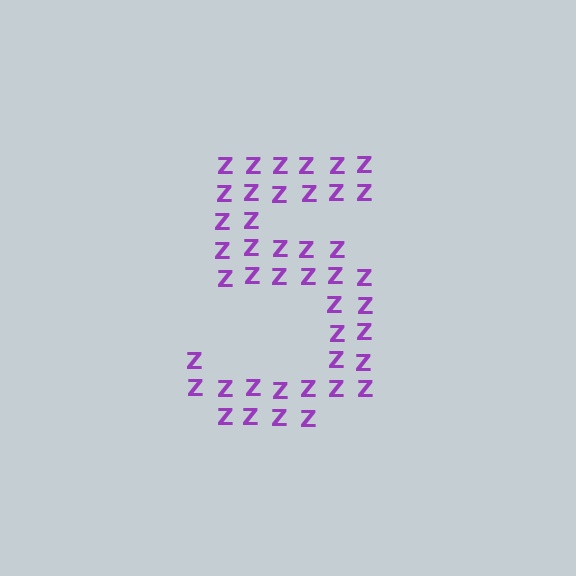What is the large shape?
The large shape is the digit 5.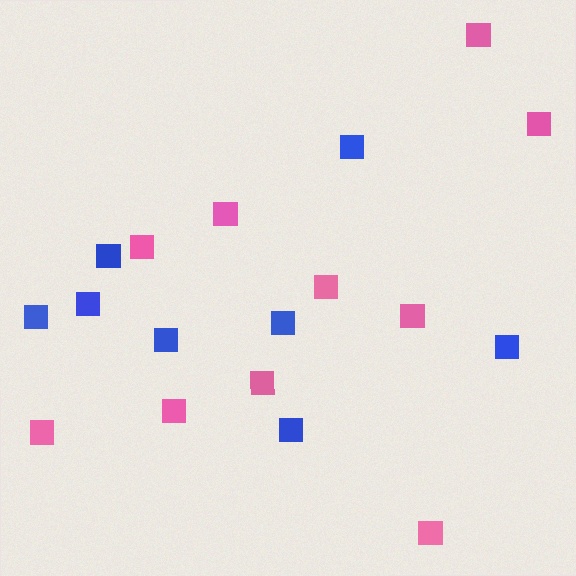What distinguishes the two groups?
There are 2 groups: one group of blue squares (8) and one group of pink squares (10).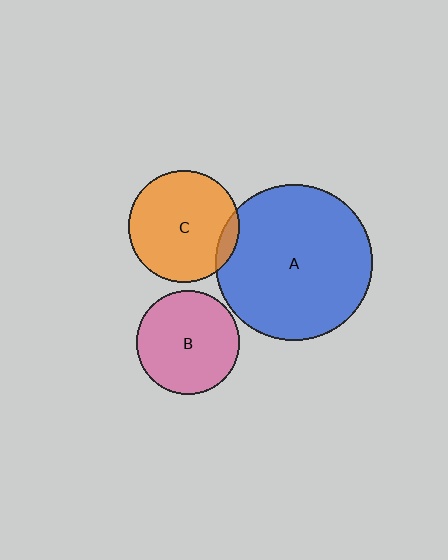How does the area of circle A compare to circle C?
Approximately 2.0 times.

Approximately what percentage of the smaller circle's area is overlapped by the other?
Approximately 10%.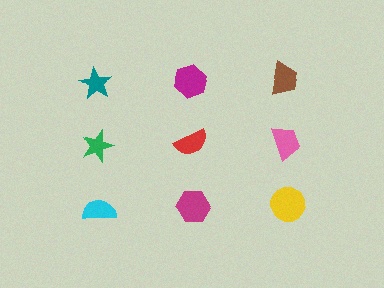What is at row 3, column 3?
A yellow circle.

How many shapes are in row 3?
3 shapes.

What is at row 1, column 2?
A magenta hexagon.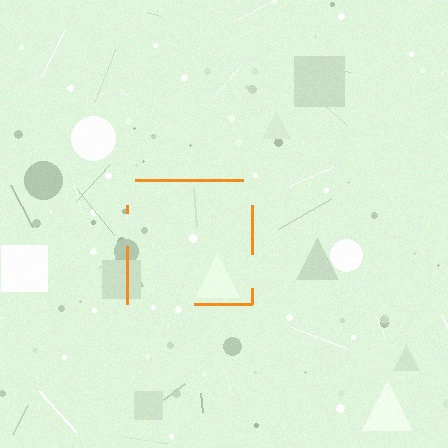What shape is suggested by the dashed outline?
The dashed outline suggests a square.